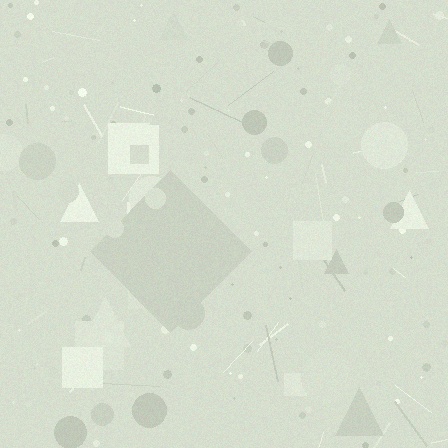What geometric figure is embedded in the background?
A diamond is embedded in the background.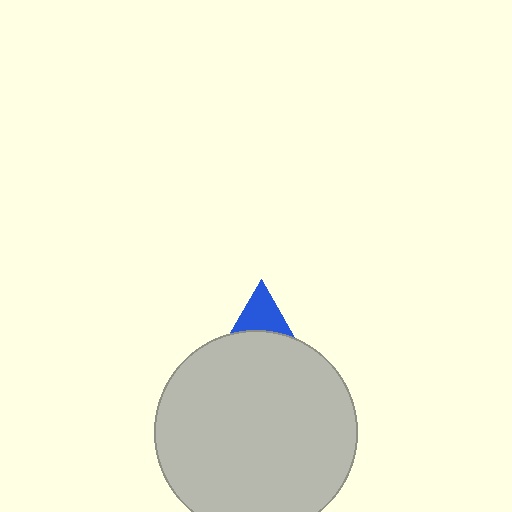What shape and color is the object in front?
The object in front is a light gray circle.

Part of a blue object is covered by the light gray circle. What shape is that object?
It is a triangle.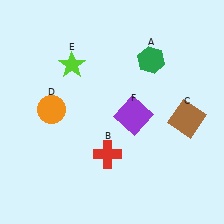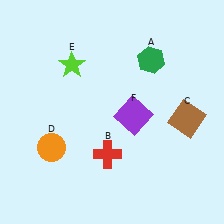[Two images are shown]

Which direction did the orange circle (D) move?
The orange circle (D) moved down.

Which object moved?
The orange circle (D) moved down.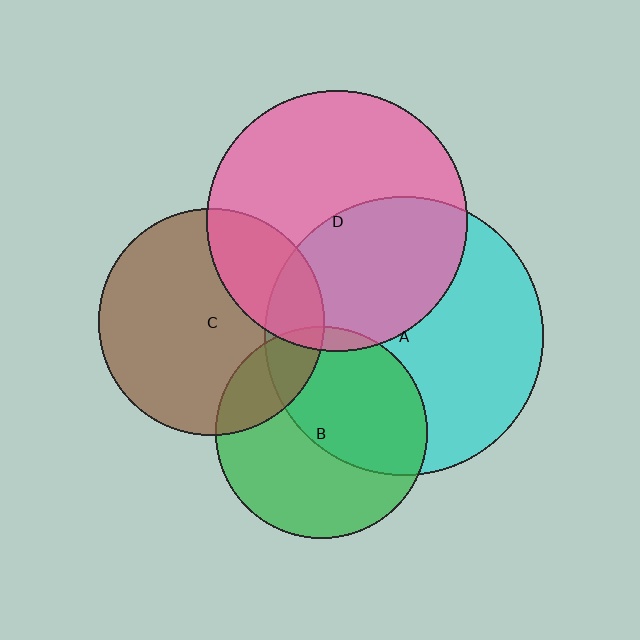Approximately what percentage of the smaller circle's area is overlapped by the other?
Approximately 20%.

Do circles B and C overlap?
Yes.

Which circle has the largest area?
Circle A (cyan).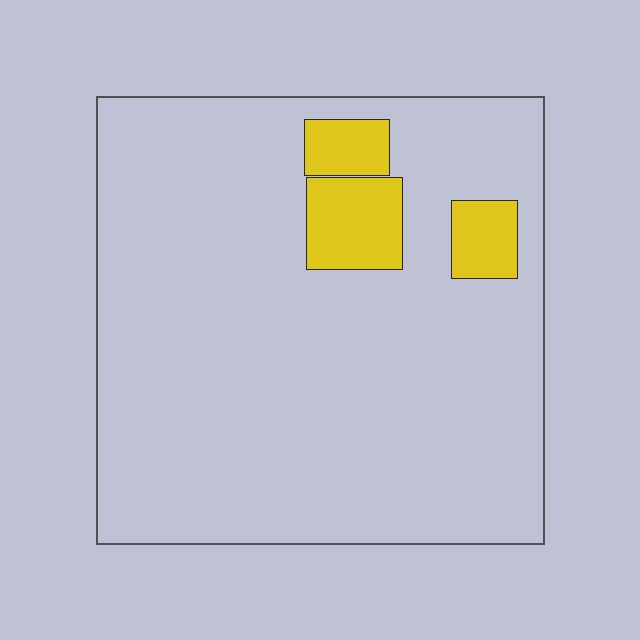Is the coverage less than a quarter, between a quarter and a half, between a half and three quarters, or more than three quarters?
Less than a quarter.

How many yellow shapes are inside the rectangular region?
3.